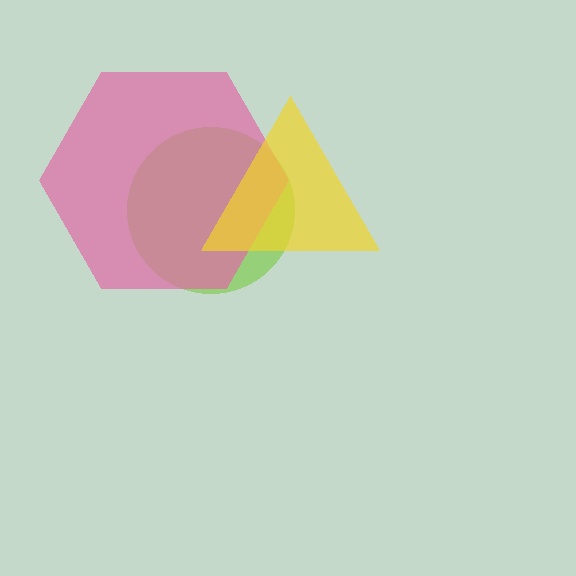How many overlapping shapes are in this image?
There are 3 overlapping shapes in the image.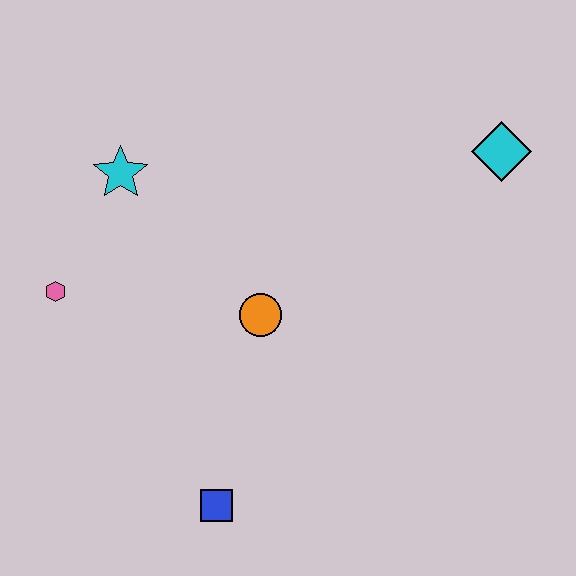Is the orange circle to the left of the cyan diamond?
Yes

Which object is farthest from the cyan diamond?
The pink hexagon is farthest from the cyan diamond.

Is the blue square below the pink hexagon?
Yes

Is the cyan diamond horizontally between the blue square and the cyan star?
No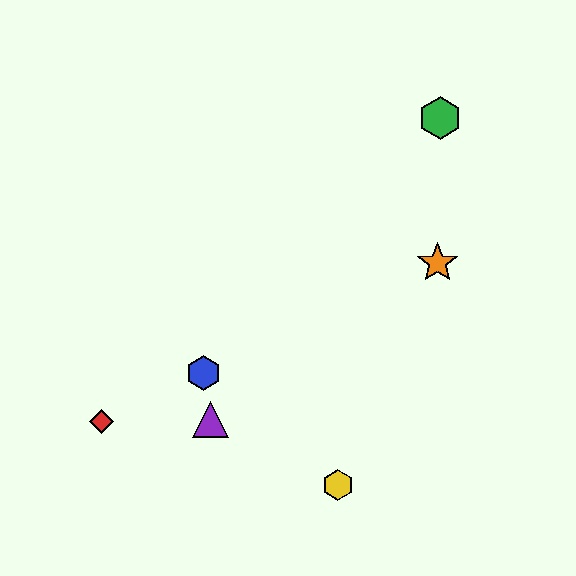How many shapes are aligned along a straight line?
3 shapes (the red diamond, the blue hexagon, the orange star) are aligned along a straight line.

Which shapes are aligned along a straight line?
The red diamond, the blue hexagon, the orange star are aligned along a straight line.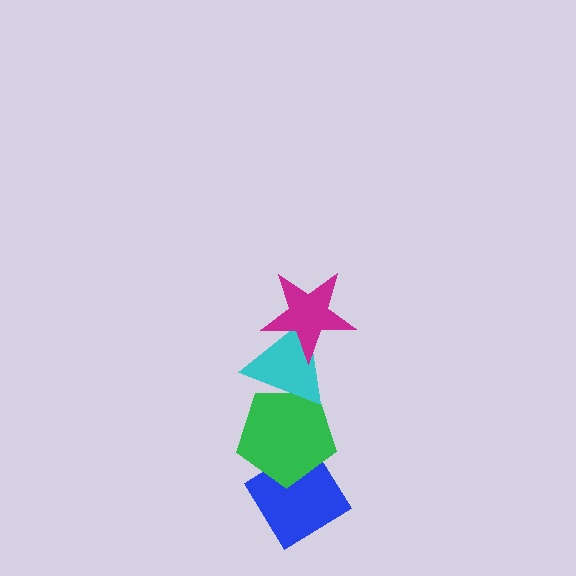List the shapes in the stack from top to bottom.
From top to bottom: the magenta star, the cyan triangle, the green pentagon, the blue diamond.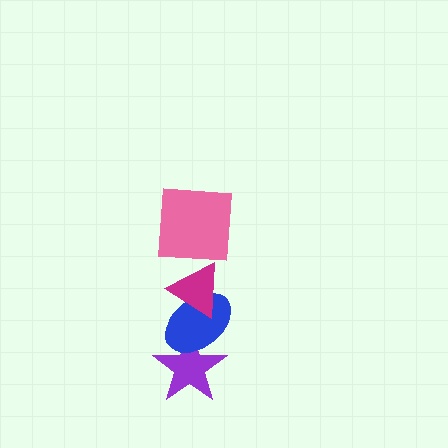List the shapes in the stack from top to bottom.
From top to bottom: the pink square, the magenta triangle, the blue ellipse, the purple star.